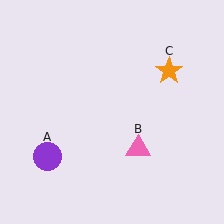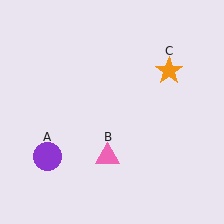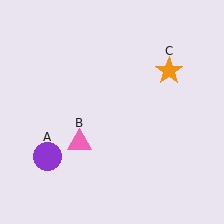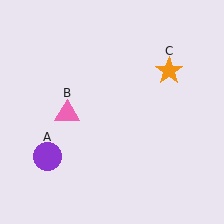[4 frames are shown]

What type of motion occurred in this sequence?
The pink triangle (object B) rotated clockwise around the center of the scene.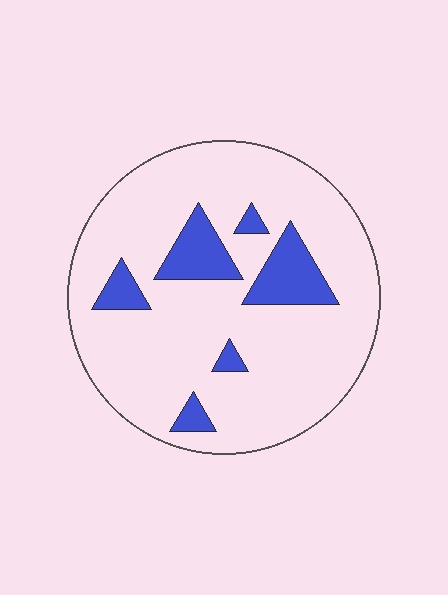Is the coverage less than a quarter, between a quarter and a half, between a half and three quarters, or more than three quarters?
Less than a quarter.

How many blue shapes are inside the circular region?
6.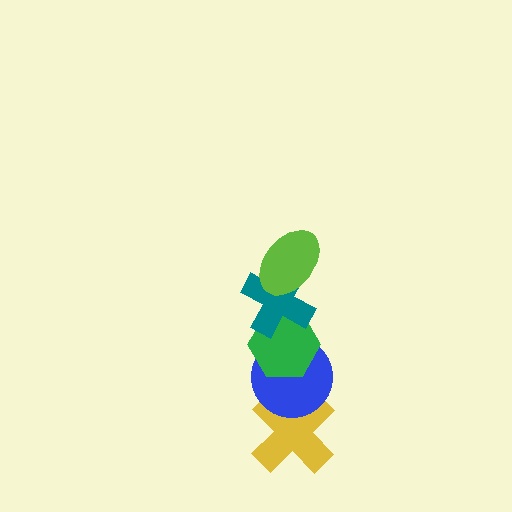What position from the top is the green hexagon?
The green hexagon is 3rd from the top.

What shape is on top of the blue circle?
The green hexagon is on top of the blue circle.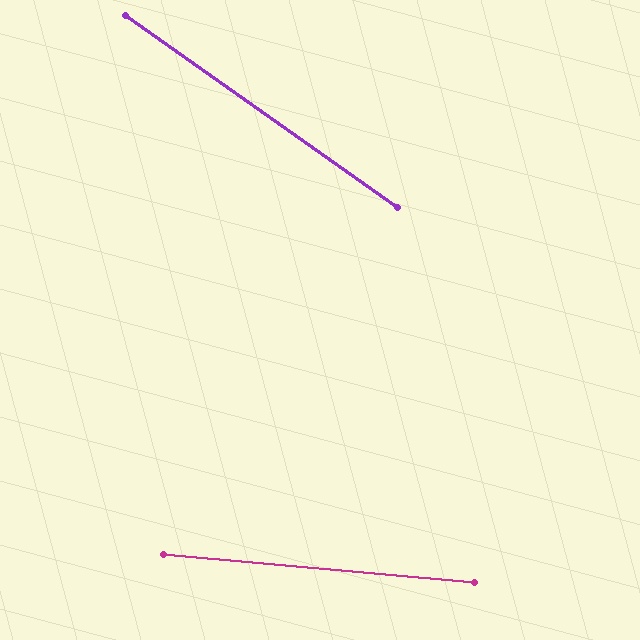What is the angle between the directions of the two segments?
Approximately 30 degrees.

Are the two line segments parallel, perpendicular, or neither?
Neither parallel nor perpendicular — they differ by about 30°.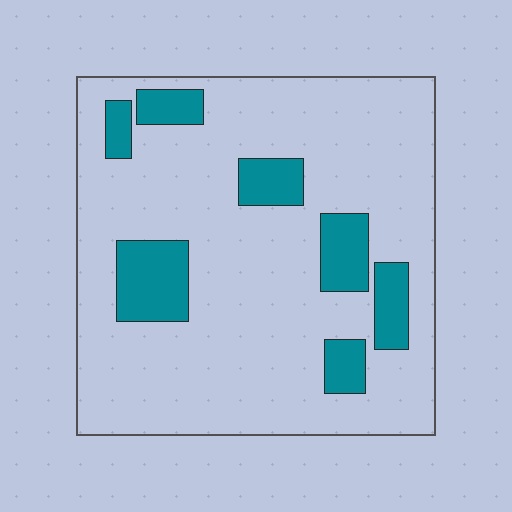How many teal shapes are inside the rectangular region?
7.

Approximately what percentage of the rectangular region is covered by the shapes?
Approximately 15%.